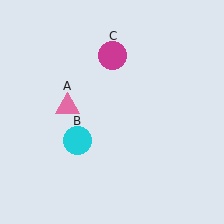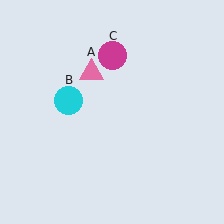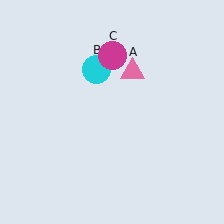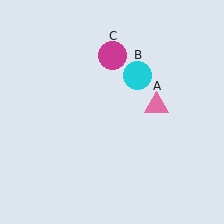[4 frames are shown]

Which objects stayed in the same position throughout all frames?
Magenta circle (object C) remained stationary.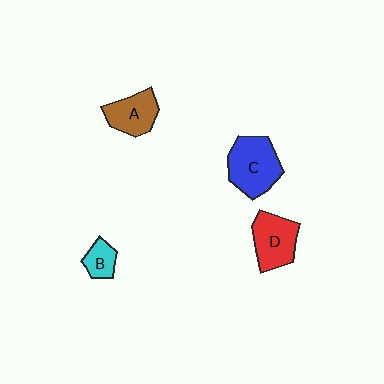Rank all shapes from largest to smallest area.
From largest to smallest: C (blue), D (red), A (brown), B (cyan).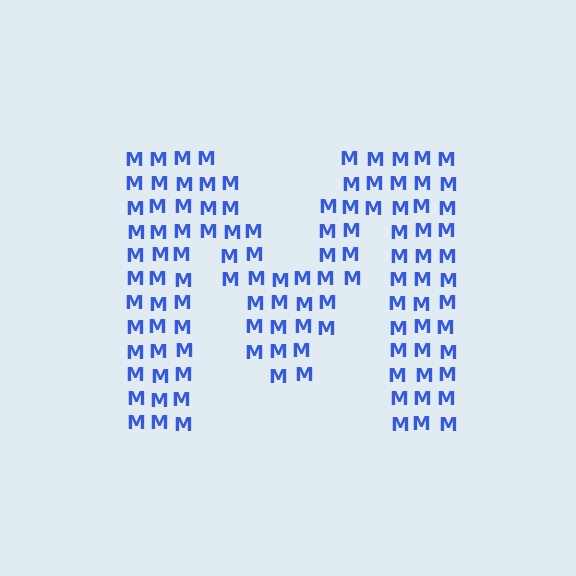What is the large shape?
The large shape is the letter M.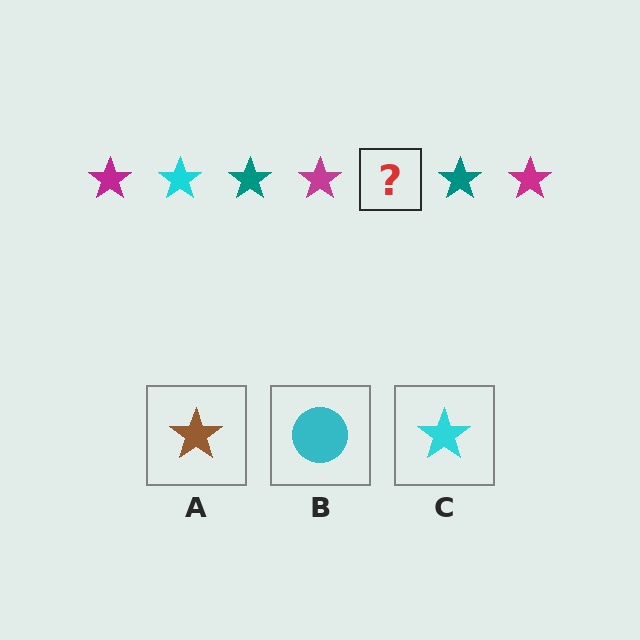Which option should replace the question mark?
Option C.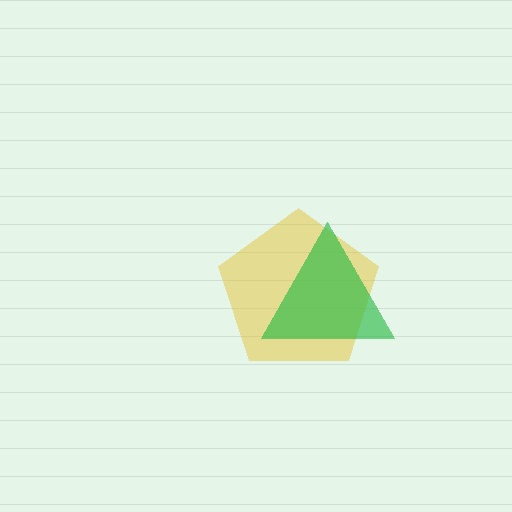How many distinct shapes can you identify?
There are 2 distinct shapes: a yellow pentagon, a green triangle.